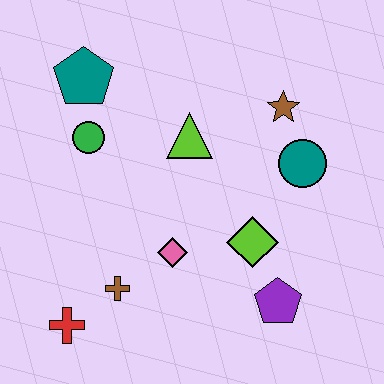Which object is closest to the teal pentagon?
The green circle is closest to the teal pentagon.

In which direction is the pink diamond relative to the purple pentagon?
The pink diamond is to the left of the purple pentagon.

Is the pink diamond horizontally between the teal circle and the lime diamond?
No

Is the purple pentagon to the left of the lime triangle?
No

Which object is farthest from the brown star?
The red cross is farthest from the brown star.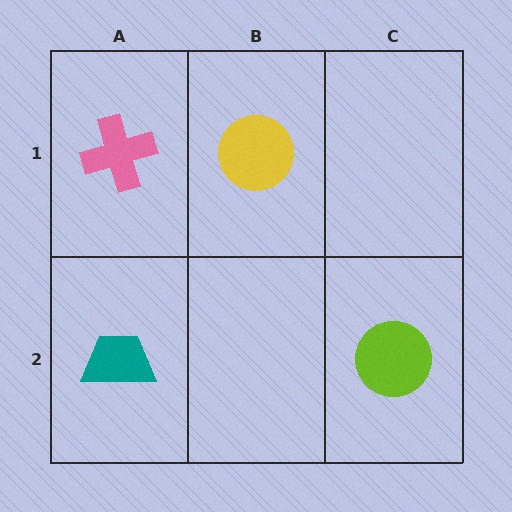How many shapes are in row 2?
2 shapes.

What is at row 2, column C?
A lime circle.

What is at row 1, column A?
A pink cross.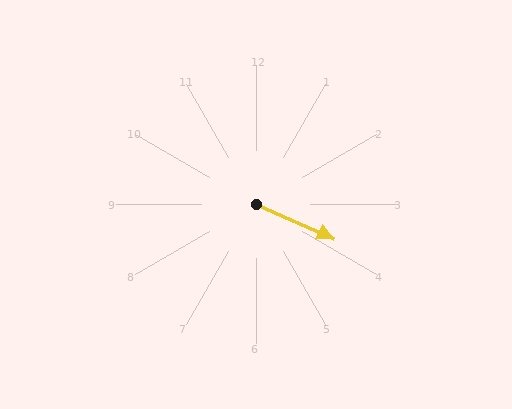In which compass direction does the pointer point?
Southeast.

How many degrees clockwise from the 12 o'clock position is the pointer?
Approximately 113 degrees.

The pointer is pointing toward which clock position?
Roughly 4 o'clock.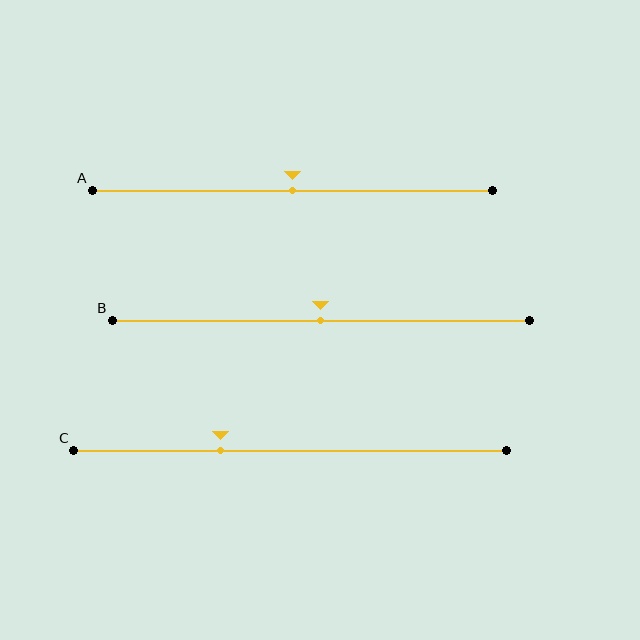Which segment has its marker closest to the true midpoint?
Segment A has its marker closest to the true midpoint.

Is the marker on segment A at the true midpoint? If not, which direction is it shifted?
Yes, the marker on segment A is at the true midpoint.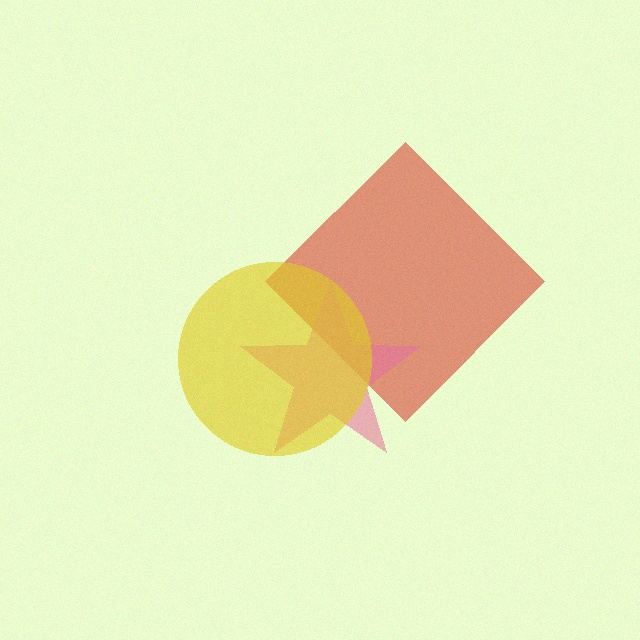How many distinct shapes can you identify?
There are 3 distinct shapes: a red diamond, a pink star, a yellow circle.